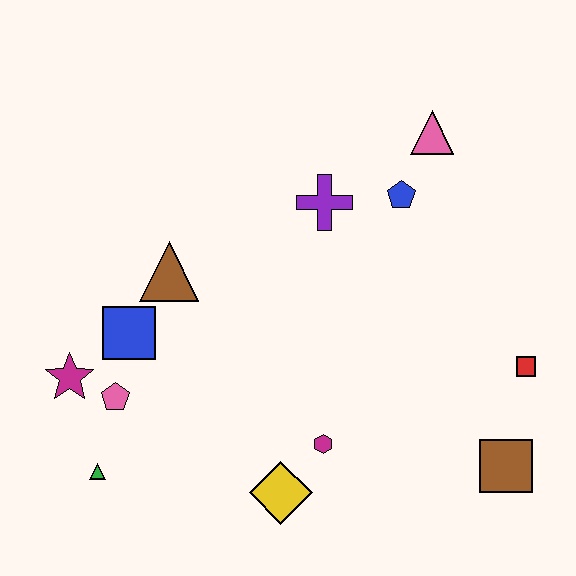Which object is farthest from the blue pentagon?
The green triangle is farthest from the blue pentagon.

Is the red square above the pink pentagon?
Yes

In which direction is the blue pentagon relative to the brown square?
The blue pentagon is above the brown square.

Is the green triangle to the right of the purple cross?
No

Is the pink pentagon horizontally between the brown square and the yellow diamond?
No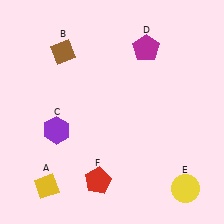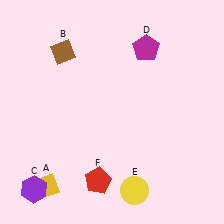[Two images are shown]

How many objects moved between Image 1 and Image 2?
2 objects moved between the two images.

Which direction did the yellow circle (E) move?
The yellow circle (E) moved left.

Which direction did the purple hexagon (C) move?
The purple hexagon (C) moved down.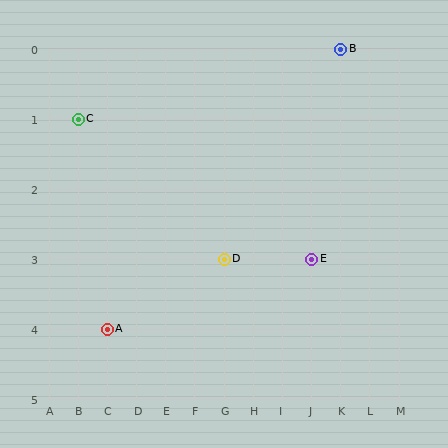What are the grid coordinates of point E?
Point E is at grid coordinates (J, 3).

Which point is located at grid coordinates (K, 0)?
Point B is at (K, 0).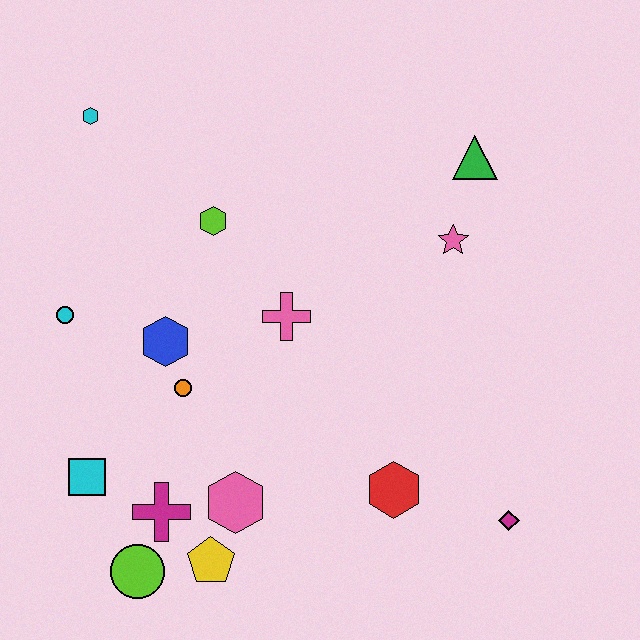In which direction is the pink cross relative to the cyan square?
The pink cross is to the right of the cyan square.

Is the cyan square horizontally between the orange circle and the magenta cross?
No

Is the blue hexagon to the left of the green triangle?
Yes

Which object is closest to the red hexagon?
The magenta diamond is closest to the red hexagon.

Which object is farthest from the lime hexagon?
The magenta diamond is farthest from the lime hexagon.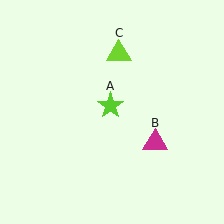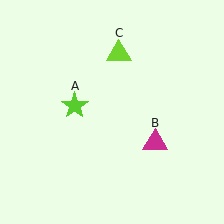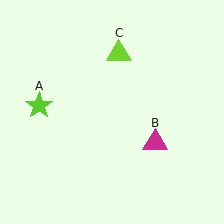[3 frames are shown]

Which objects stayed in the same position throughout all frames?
Magenta triangle (object B) and lime triangle (object C) remained stationary.